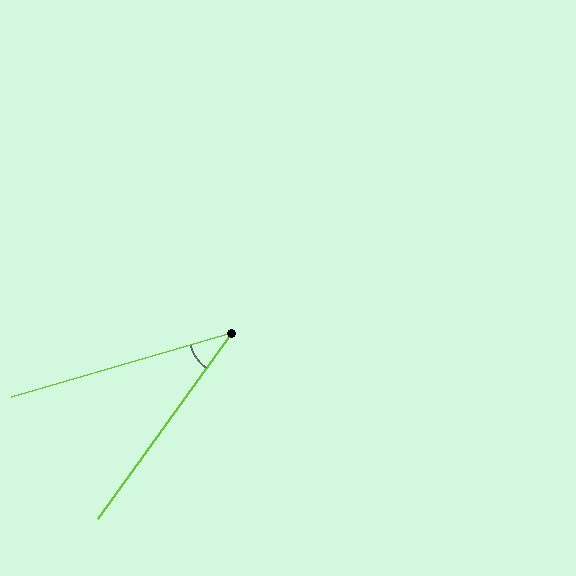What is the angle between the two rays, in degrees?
Approximately 38 degrees.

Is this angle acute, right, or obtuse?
It is acute.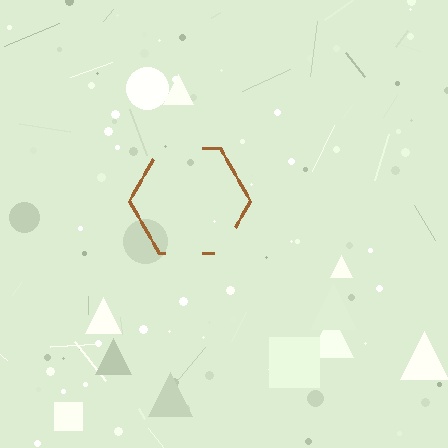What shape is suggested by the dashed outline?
The dashed outline suggests a hexagon.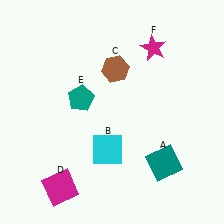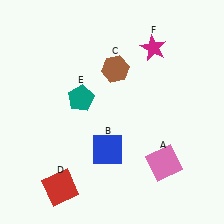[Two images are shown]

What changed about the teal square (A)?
In Image 1, A is teal. In Image 2, it changed to pink.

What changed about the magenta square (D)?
In Image 1, D is magenta. In Image 2, it changed to red.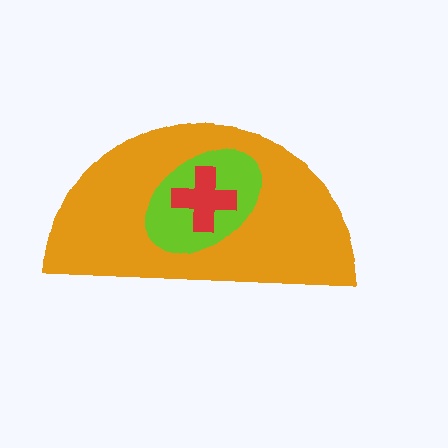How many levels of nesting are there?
3.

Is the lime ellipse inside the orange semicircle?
Yes.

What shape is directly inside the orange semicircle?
The lime ellipse.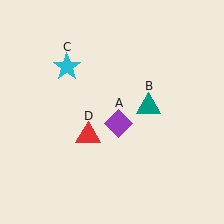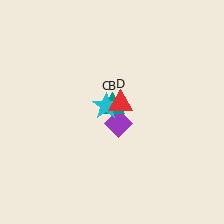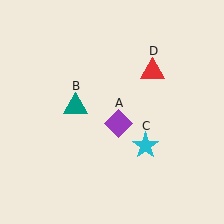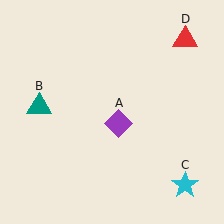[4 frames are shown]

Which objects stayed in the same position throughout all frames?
Purple diamond (object A) remained stationary.